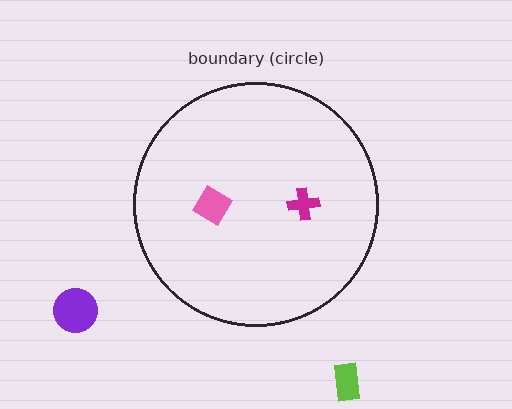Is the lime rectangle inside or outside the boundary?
Outside.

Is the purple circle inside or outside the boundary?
Outside.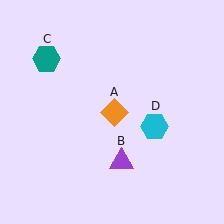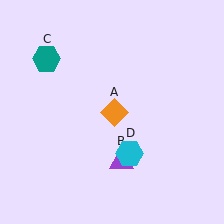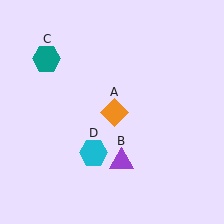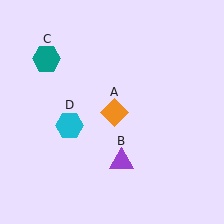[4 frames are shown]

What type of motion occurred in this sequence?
The cyan hexagon (object D) rotated clockwise around the center of the scene.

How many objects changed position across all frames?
1 object changed position: cyan hexagon (object D).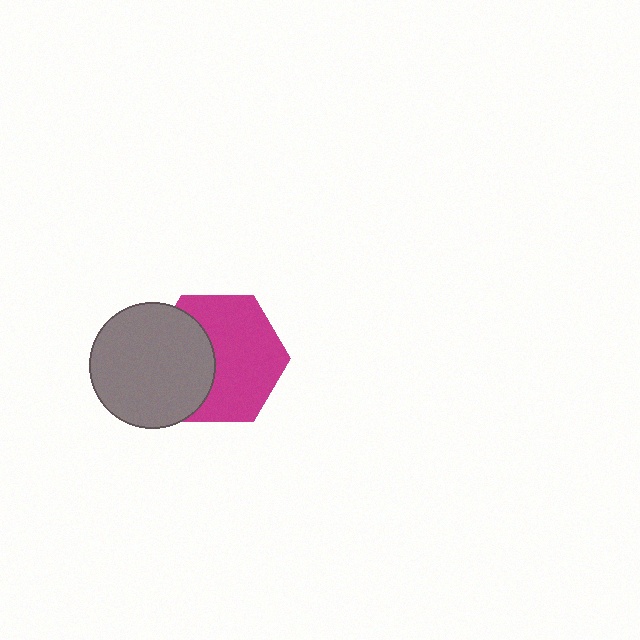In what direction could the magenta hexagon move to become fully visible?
The magenta hexagon could move right. That would shift it out from behind the gray circle entirely.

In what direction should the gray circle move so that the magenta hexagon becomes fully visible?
The gray circle should move left. That is the shortest direction to clear the overlap and leave the magenta hexagon fully visible.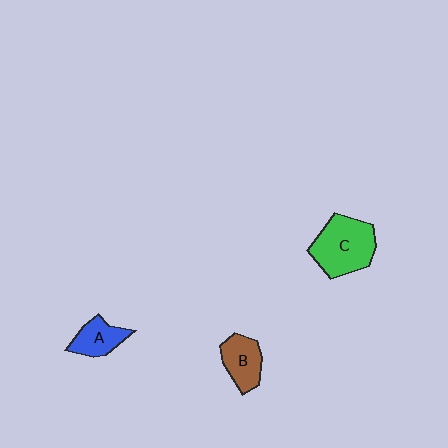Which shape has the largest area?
Shape C (green).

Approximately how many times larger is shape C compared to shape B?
Approximately 1.7 times.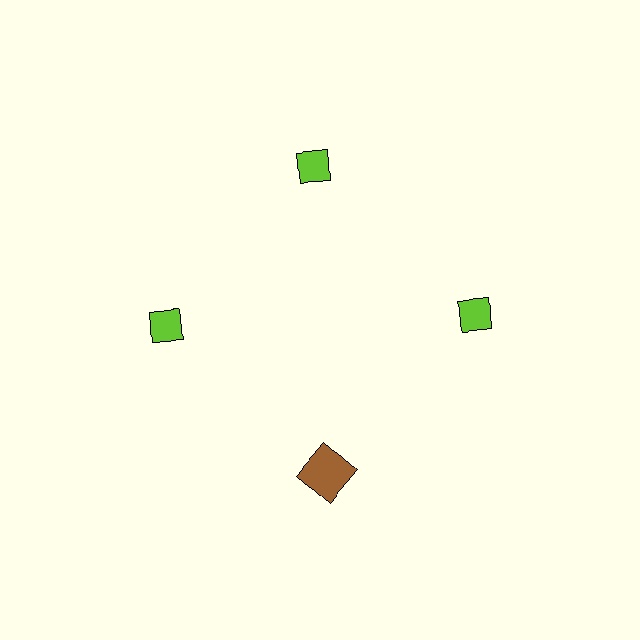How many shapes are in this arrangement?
There are 4 shapes arranged in a ring pattern.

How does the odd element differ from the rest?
It differs in both color (brown instead of lime) and shape (square instead of diamond).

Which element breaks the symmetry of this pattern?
The brown square at roughly the 6 o'clock position breaks the symmetry. All other shapes are lime diamonds.